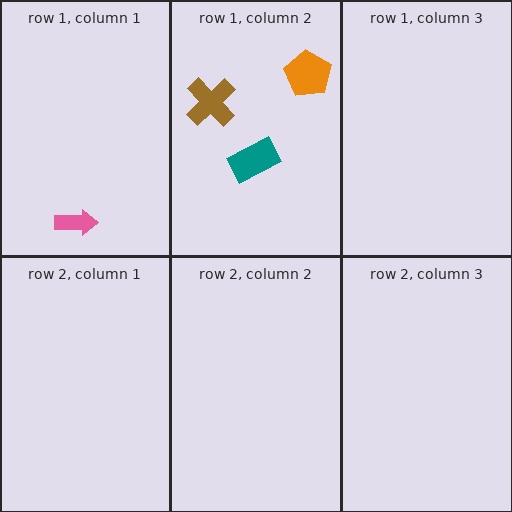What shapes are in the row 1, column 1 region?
The pink arrow.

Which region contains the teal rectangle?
The row 1, column 2 region.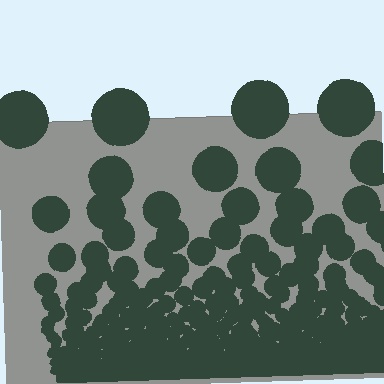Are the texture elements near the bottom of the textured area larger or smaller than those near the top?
Smaller. The gradient is inverted — elements near the bottom are smaller and denser.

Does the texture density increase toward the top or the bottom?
Density increases toward the bottom.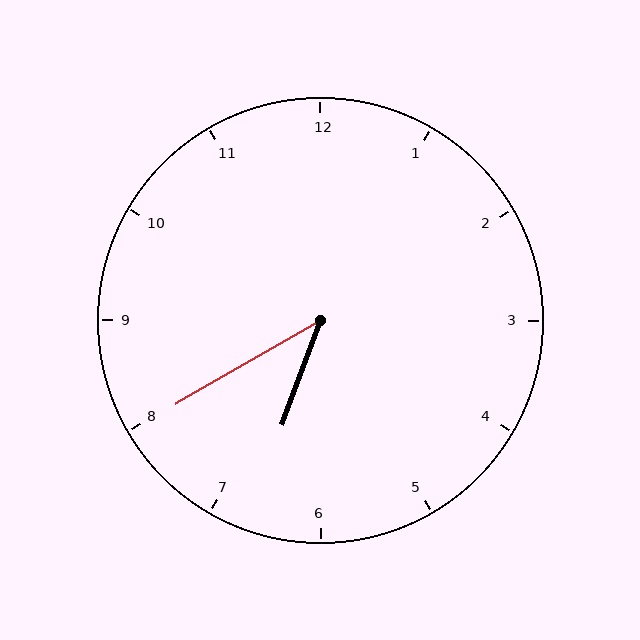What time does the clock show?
6:40.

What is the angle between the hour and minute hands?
Approximately 40 degrees.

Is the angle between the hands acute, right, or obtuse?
It is acute.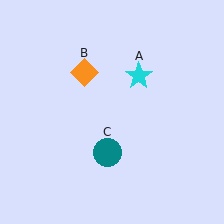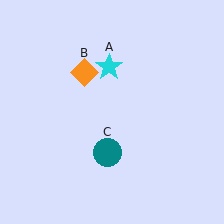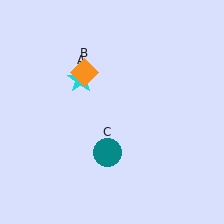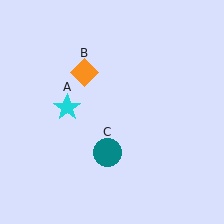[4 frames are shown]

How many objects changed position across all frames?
1 object changed position: cyan star (object A).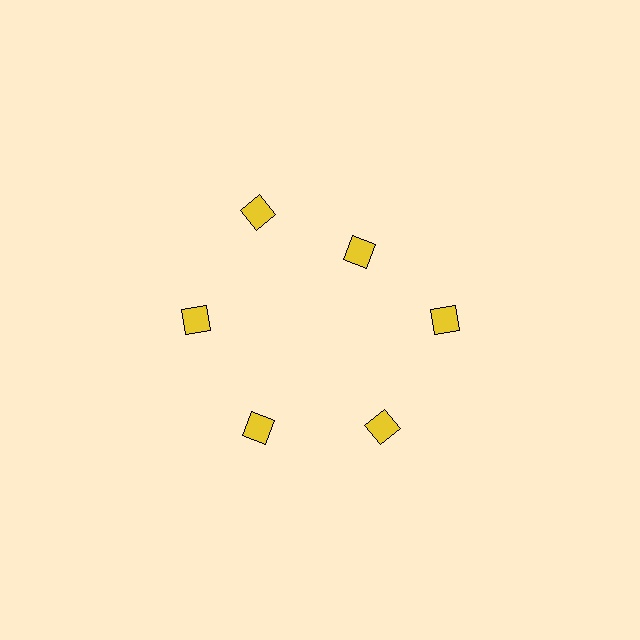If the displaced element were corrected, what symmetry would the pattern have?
It would have 6-fold rotational symmetry — the pattern would map onto itself every 60 degrees.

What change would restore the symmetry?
The symmetry would be restored by moving it outward, back onto the ring so that all 6 diamonds sit at equal angles and equal distance from the center.